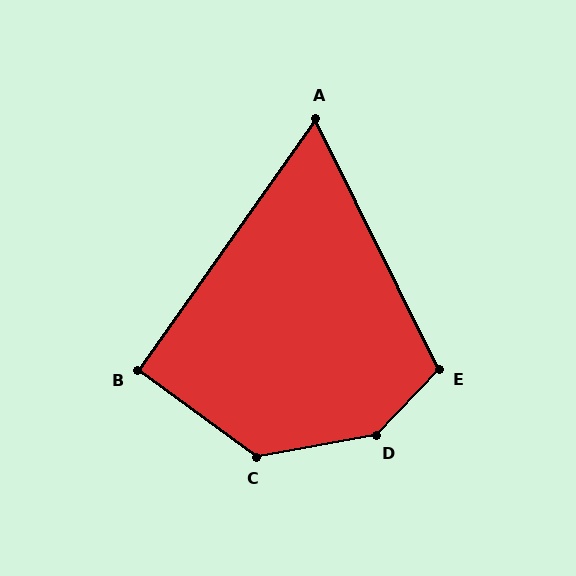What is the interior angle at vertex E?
Approximately 110 degrees (obtuse).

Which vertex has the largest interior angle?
D, at approximately 144 degrees.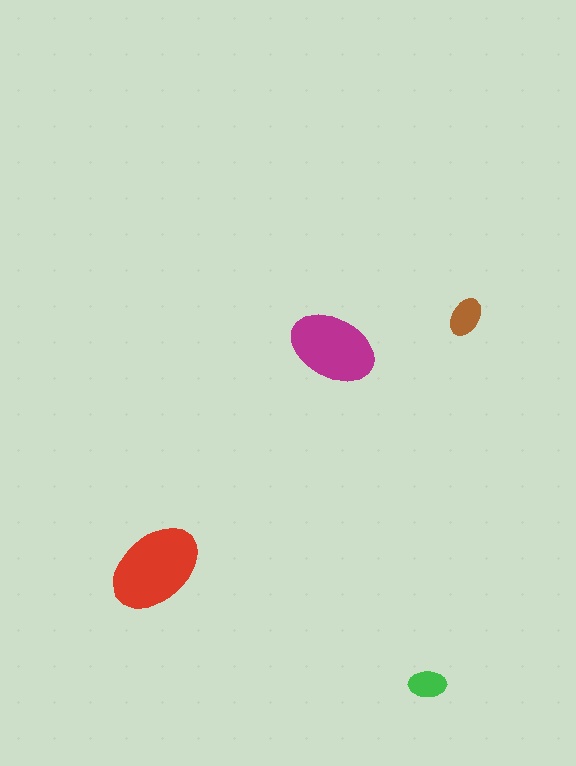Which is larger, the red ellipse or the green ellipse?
The red one.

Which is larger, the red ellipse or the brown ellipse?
The red one.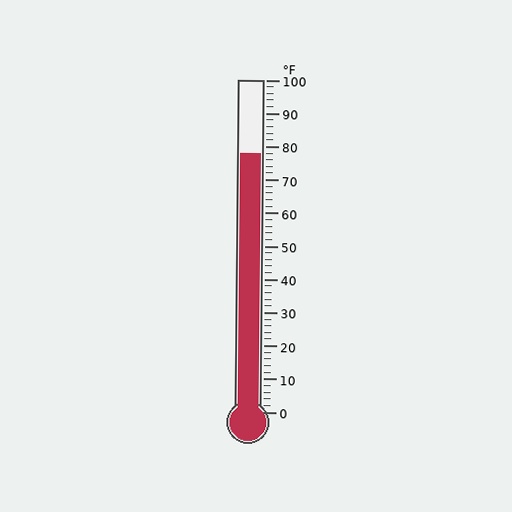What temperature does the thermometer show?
The thermometer shows approximately 78°F.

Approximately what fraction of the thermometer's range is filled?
The thermometer is filled to approximately 80% of its range.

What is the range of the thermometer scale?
The thermometer scale ranges from 0°F to 100°F.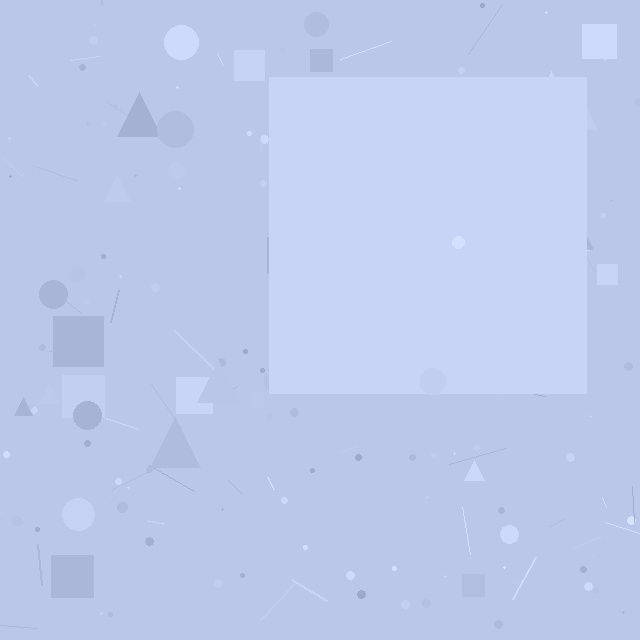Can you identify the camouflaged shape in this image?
The camouflaged shape is a square.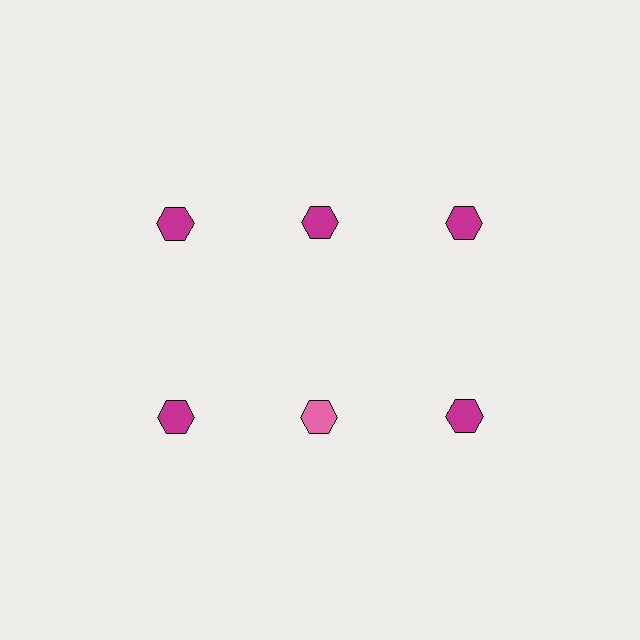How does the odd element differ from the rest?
It has a different color: pink instead of magenta.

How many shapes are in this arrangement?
There are 6 shapes arranged in a grid pattern.